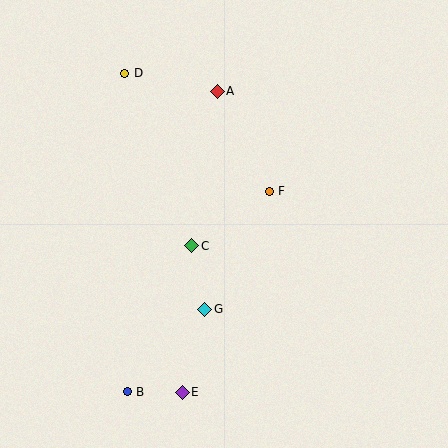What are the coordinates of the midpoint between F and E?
The midpoint between F and E is at (226, 292).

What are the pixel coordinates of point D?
Point D is at (125, 73).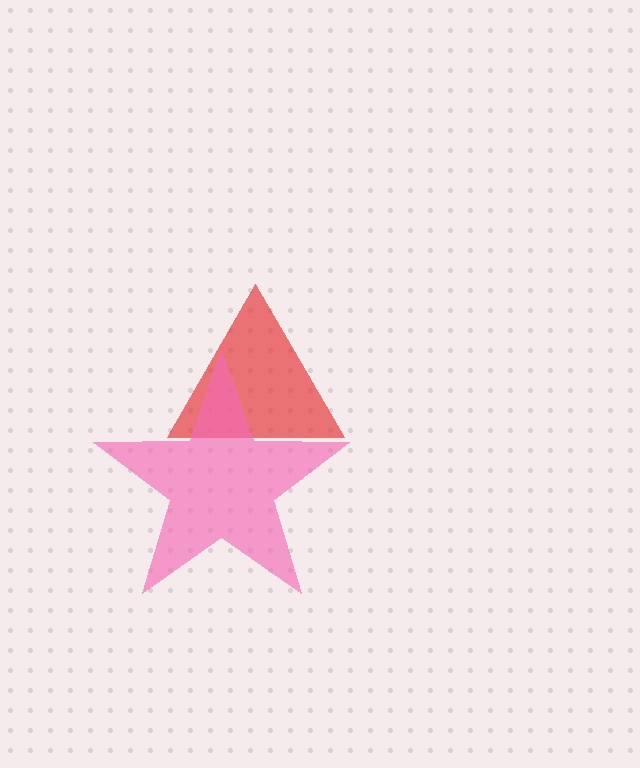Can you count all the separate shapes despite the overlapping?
Yes, there are 2 separate shapes.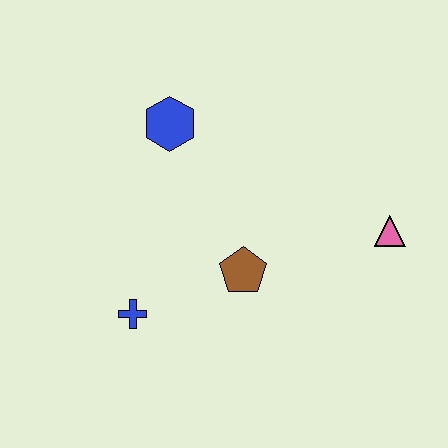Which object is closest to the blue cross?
The brown pentagon is closest to the blue cross.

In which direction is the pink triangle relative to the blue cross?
The pink triangle is to the right of the blue cross.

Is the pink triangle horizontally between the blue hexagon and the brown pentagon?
No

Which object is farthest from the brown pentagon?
The blue hexagon is farthest from the brown pentagon.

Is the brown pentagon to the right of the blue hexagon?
Yes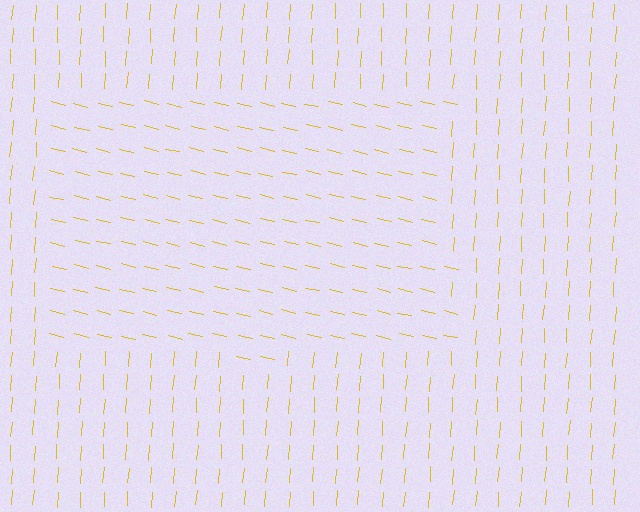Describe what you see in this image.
The image is filled with small yellow line segments. A rectangle region in the image has lines oriented differently from the surrounding lines, creating a visible texture boundary.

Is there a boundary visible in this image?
Yes, there is a texture boundary formed by a change in line orientation.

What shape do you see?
I see a rectangle.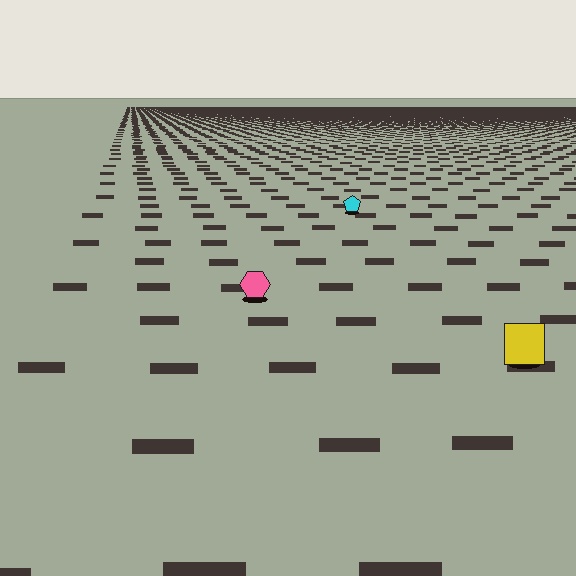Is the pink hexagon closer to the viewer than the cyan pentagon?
Yes. The pink hexagon is closer — you can tell from the texture gradient: the ground texture is coarser near it.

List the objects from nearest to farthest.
From nearest to farthest: the yellow square, the pink hexagon, the cyan pentagon.